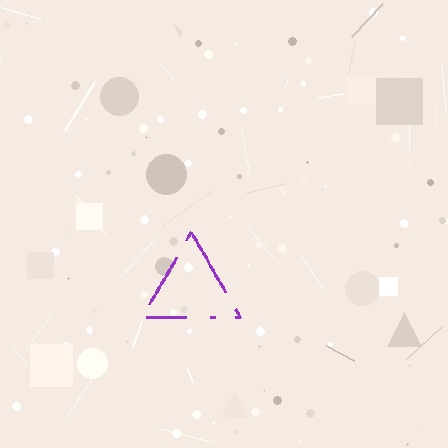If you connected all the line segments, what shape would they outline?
They would outline a triangle.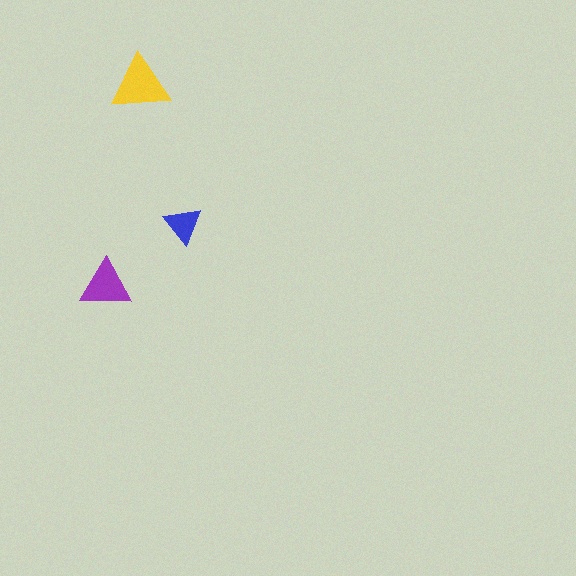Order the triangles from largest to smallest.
the yellow one, the purple one, the blue one.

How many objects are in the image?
There are 3 objects in the image.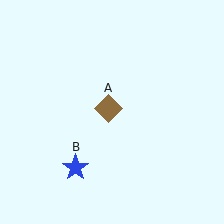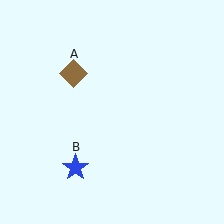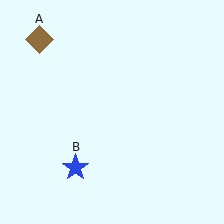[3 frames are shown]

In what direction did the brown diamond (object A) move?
The brown diamond (object A) moved up and to the left.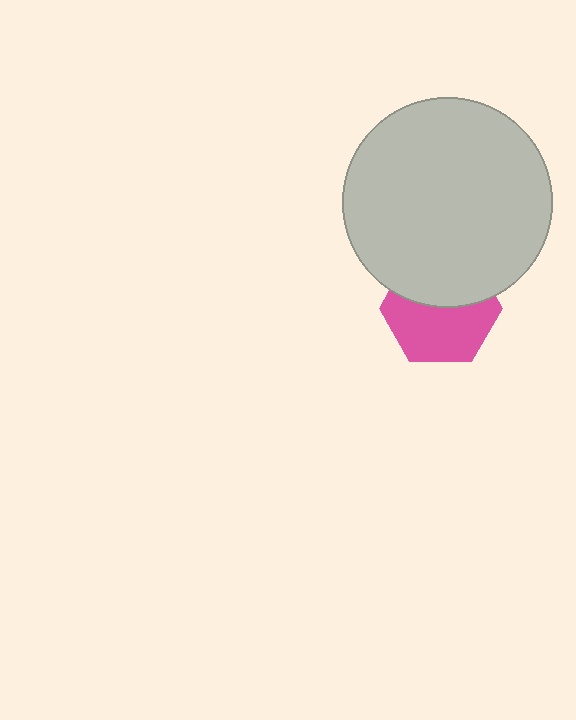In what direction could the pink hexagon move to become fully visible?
The pink hexagon could move down. That would shift it out from behind the light gray circle entirely.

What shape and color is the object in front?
The object in front is a light gray circle.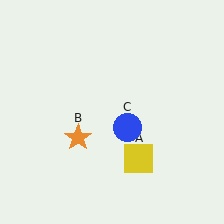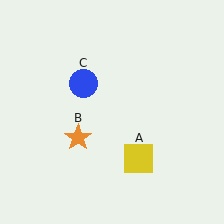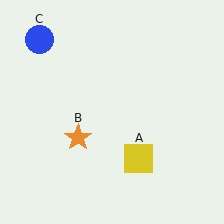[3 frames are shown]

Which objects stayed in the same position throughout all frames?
Yellow square (object A) and orange star (object B) remained stationary.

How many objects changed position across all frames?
1 object changed position: blue circle (object C).